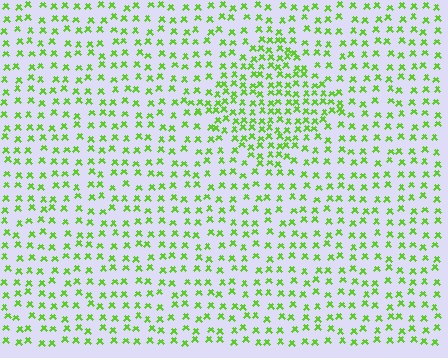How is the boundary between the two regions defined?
The boundary is defined by a change in element density (approximately 1.8x ratio). All elements are the same color, size, and shape.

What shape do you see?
I see a diamond.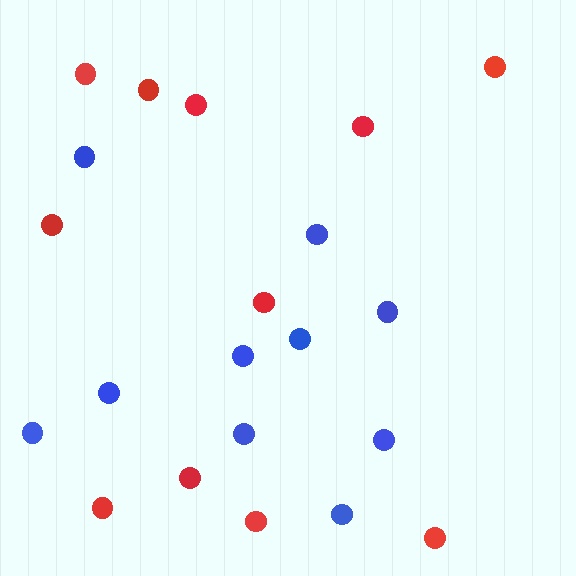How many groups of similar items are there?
There are 2 groups: one group of red circles (11) and one group of blue circles (10).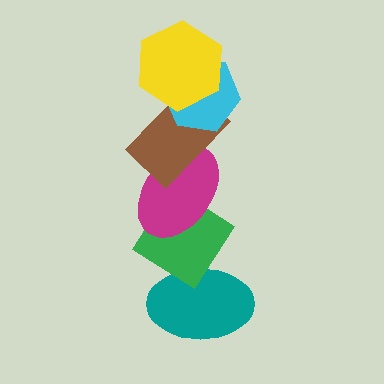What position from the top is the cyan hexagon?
The cyan hexagon is 2nd from the top.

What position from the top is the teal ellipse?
The teal ellipse is 6th from the top.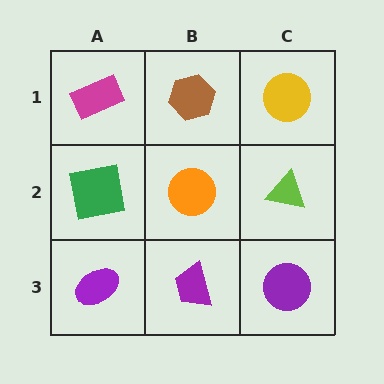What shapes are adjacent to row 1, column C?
A lime triangle (row 2, column C), a brown hexagon (row 1, column B).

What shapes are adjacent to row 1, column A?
A green square (row 2, column A), a brown hexagon (row 1, column B).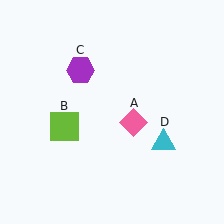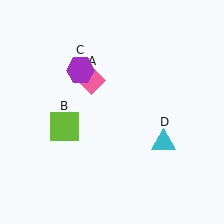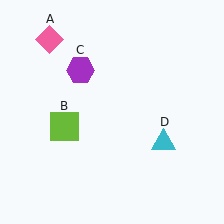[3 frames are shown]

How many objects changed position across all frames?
1 object changed position: pink diamond (object A).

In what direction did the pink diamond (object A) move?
The pink diamond (object A) moved up and to the left.